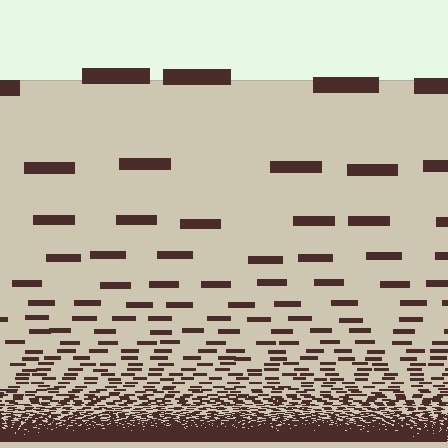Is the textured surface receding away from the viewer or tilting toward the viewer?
The surface appears to tilt toward the viewer. Texture elements get larger and sparser toward the top.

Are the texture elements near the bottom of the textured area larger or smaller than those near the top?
Smaller. The gradient is inverted — elements near the bottom are smaller and denser.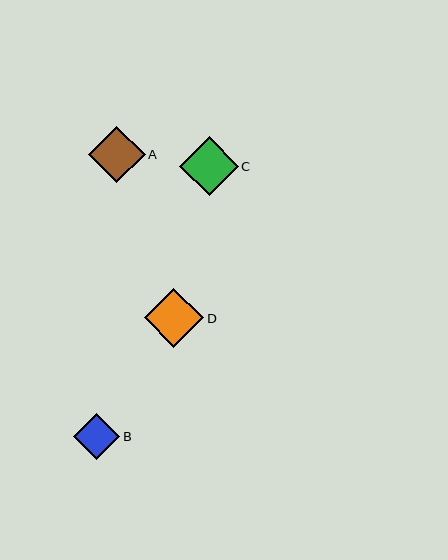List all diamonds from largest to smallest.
From largest to smallest: D, C, A, B.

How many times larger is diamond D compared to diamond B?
Diamond D is approximately 1.3 times the size of diamond B.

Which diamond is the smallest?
Diamond B is the smallest with a size of approximately 46 pixels.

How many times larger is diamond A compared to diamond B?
Diamond A is approximately 1.2 times the size of diamond B.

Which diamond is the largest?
Diamond D is the largest with a size of approximately 60 pixels.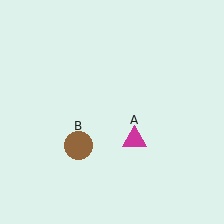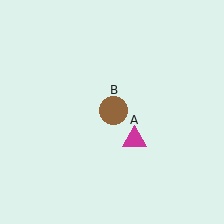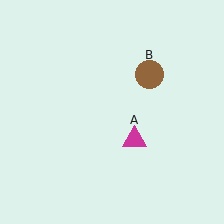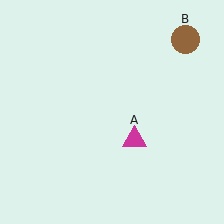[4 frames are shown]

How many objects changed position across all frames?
1 object changed position: brown circle (object B).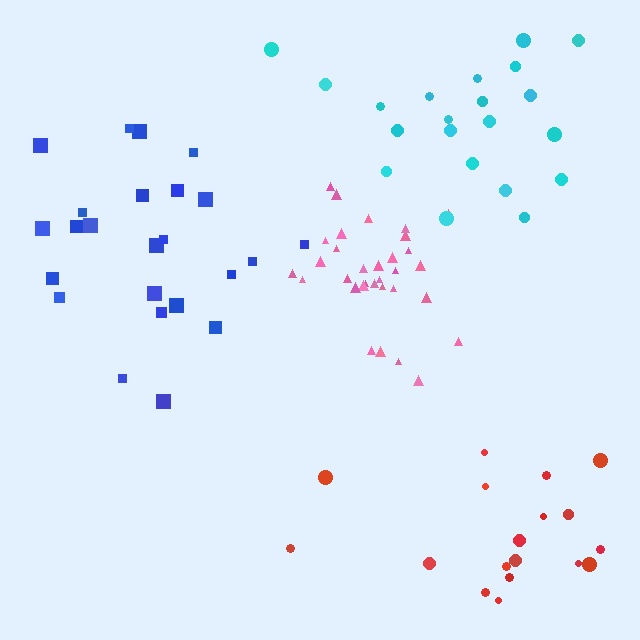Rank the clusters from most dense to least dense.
pink, blue, cyan, red.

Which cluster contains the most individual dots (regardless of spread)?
Pink (32).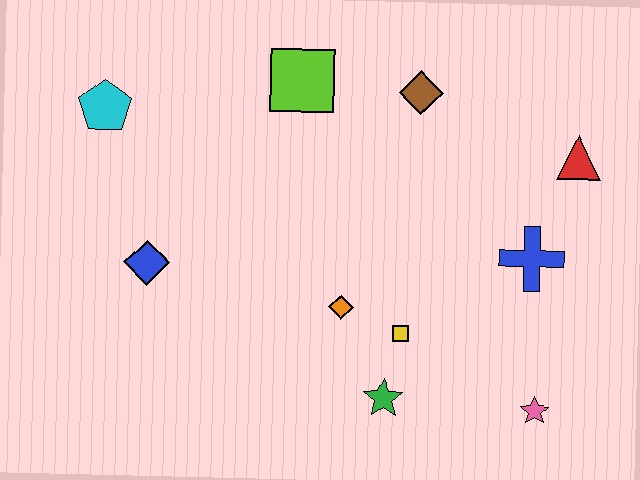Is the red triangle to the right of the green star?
Yes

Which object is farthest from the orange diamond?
The cyan pentagon is farthest from the orange diamond.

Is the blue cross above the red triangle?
No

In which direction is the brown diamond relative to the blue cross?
The brown diamond is above the blue cross.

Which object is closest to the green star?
The yellow square is closest to the green star.